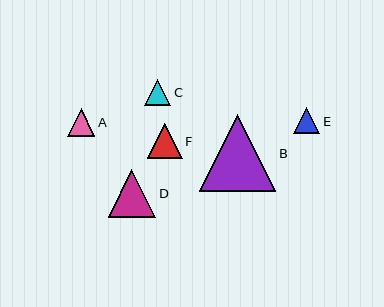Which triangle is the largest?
Triangle B is the largest with a size of approximately 76 pixels.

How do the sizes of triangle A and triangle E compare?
Triangle A and triangle E are approximately the same size.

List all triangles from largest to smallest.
From largest to smallest: B, D, F, A, C, E.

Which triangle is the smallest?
Triangle E is the smallest with a size of approximately 26 pixels.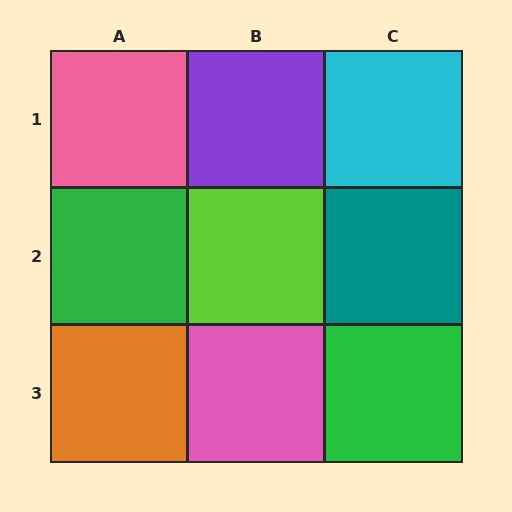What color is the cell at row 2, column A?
Green.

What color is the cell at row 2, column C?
Teal.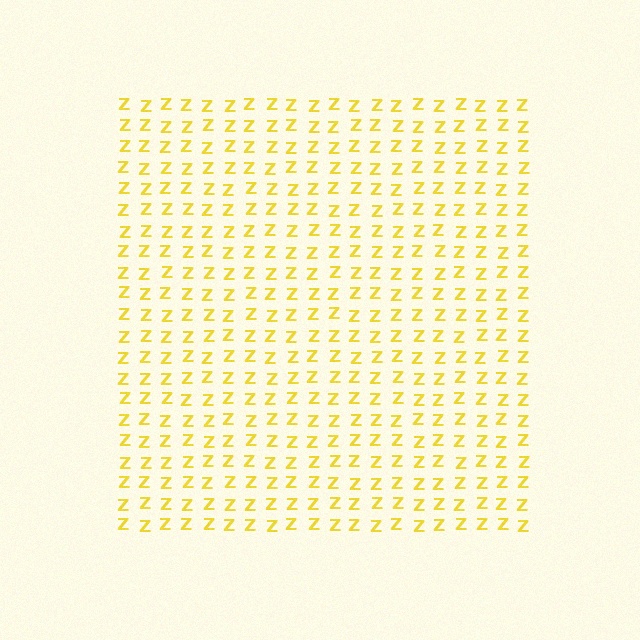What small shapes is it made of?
It is made of small letter Z's.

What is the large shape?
The large shape is a square.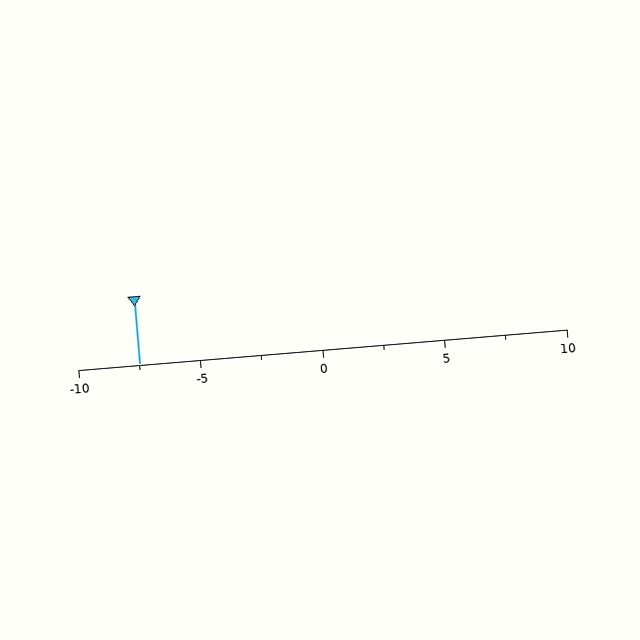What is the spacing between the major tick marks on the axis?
The major ticks are spaced 5 apart.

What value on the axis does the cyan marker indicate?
The marker indicates approximately -7.5.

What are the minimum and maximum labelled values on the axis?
The axis runs from -10 to 10.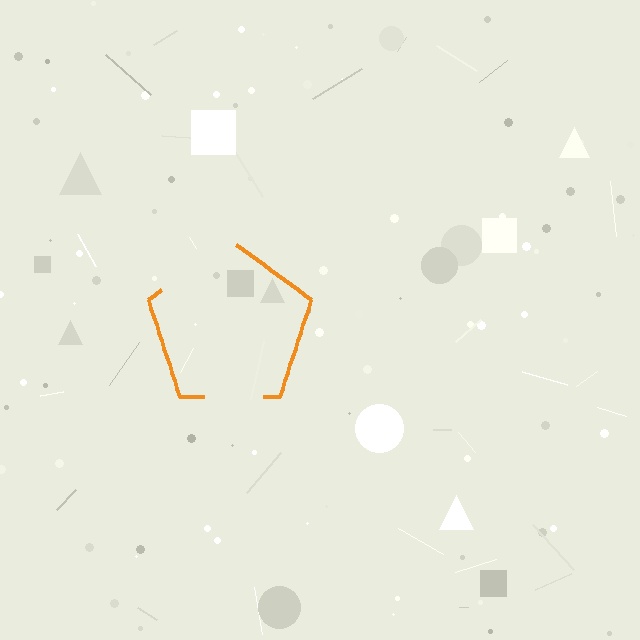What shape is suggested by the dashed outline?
The dashed outline suggests a pentagon.